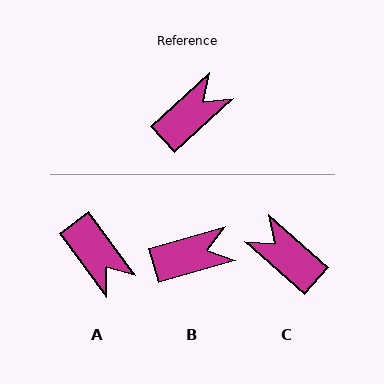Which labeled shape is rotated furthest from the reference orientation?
A, about 96 degrees away.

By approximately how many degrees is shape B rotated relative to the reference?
Approximately 27 degrees clockwise.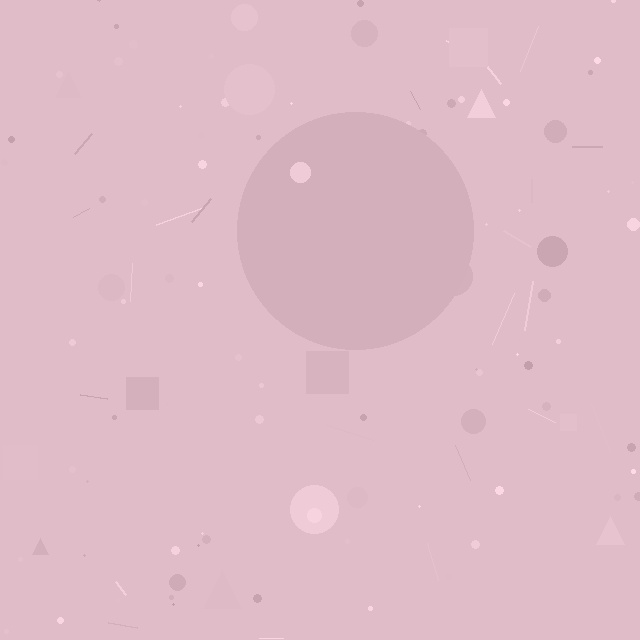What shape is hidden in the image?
A circle is hidden in the image.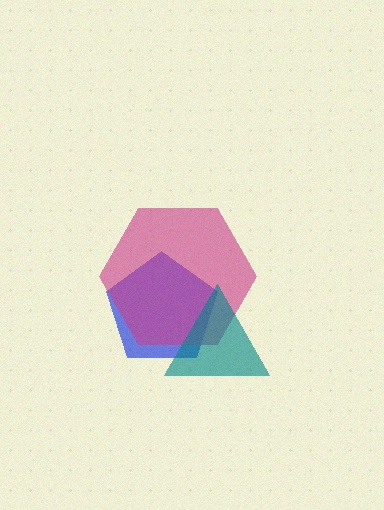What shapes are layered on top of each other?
The layered shapes are: a blue pentagon, a magenta hexagon, a teal triangle.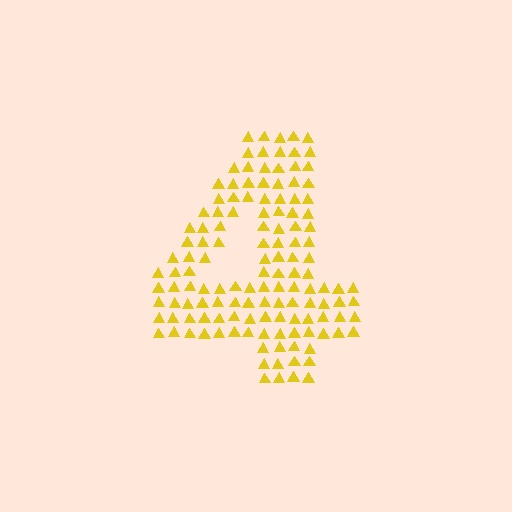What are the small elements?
The small elements are triangles.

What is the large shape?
The large shape is the digit 4.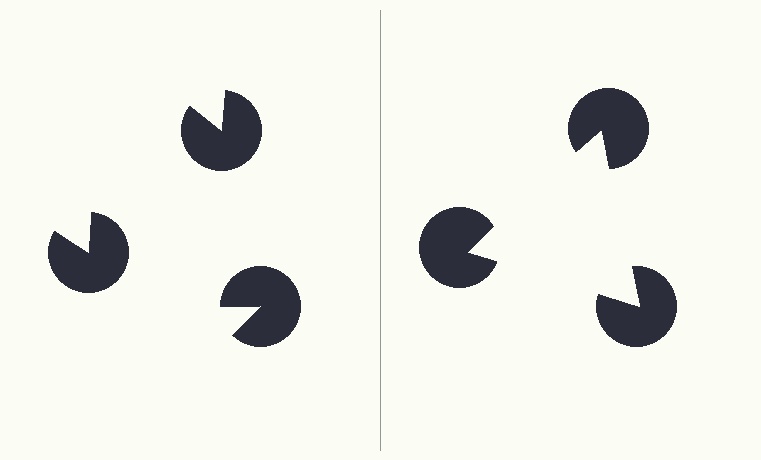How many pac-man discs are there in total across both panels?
6 — 3 on each side.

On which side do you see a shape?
An illusory triangle appears on the right side. On the left side the wedge cuts are rotated, so no coherent shape forms.